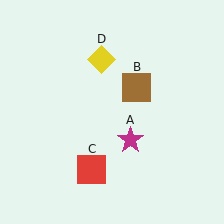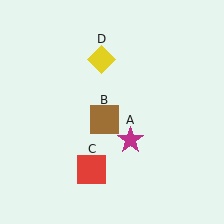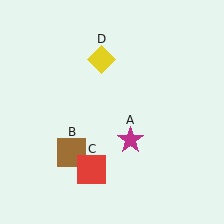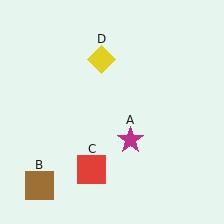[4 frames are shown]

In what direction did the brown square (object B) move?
The brown square (object B) moved down and to the left.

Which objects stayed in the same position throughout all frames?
Magenta star (object A) and red square (object C) and yellow diamond (object D) remained stationary.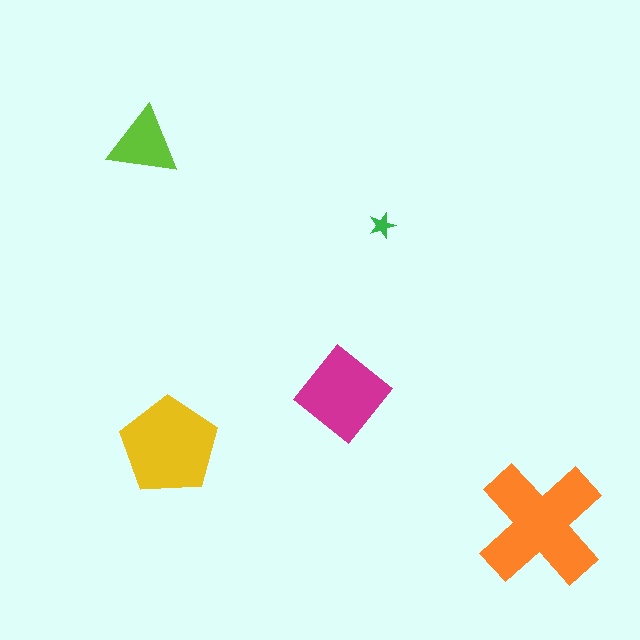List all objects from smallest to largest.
The green star, the lime triangle, the magenta diamond, the yellow pentagon, the orange cross.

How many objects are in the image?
There are 5 objects in the image.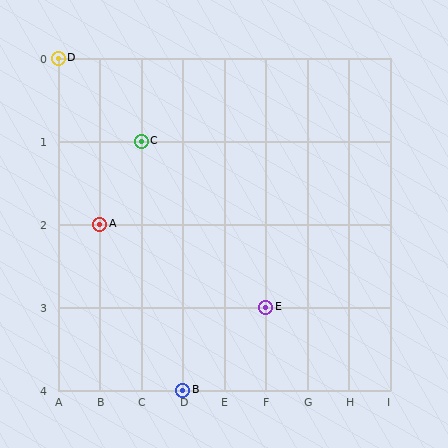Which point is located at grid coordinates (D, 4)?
Point B is at (D, 4).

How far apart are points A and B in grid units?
Points A and B are 2 columns and 2 rows apart (about 2.8 grid units diagonally).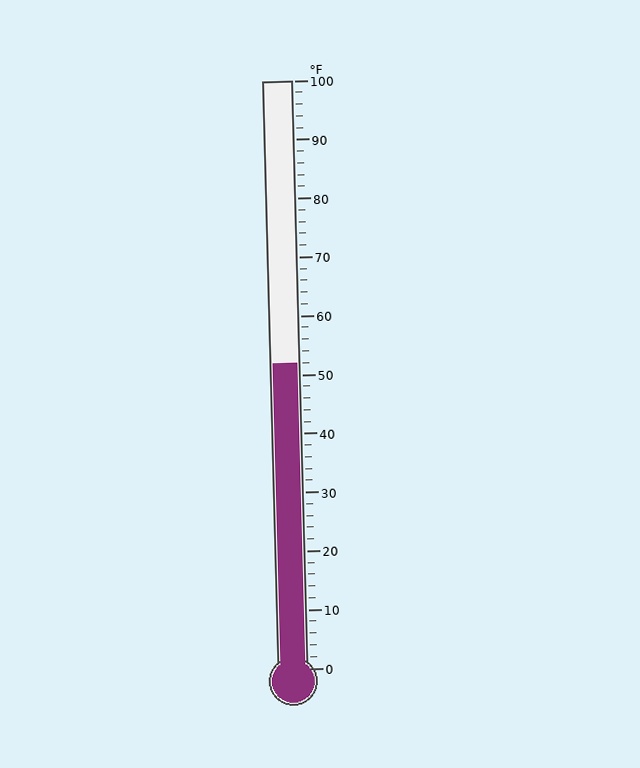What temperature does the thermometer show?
The thermometer shows approximately 52°F.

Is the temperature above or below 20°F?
The temperature is above 20°F.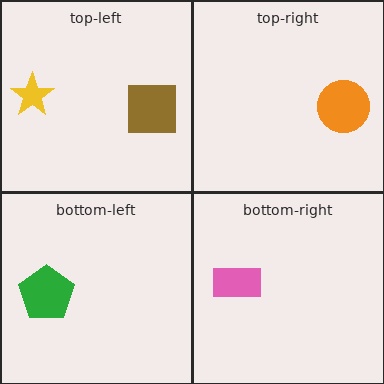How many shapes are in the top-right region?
1.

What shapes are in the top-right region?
The orange circle.